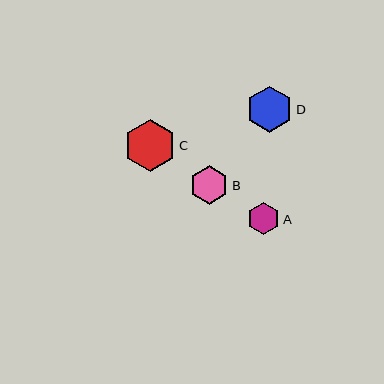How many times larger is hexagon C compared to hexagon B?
Hexagon C is approximately 1.3 times the size of hexagon B.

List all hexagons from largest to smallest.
From largest to smallest: C, D, B, A.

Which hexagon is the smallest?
Hexagon A is the smallest with a size of approximately 32 pixels.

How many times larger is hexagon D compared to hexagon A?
Hexagon D is approximately 1.4 times the size of hexagon A.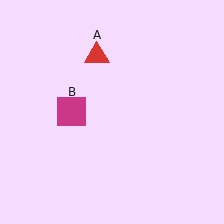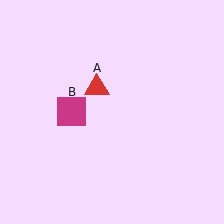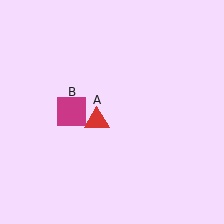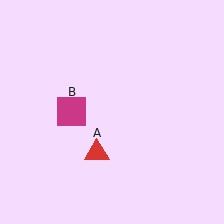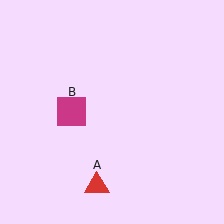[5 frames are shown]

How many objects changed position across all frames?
1 object changed position: red triangle (object A).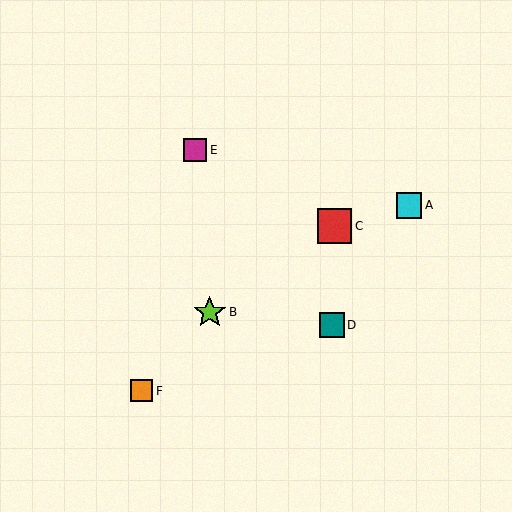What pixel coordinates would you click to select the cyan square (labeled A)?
Click at (409, 205) to select the cyan square A.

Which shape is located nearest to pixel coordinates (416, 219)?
The cyan square (labeled A) at (409, 205) is nearest to that location.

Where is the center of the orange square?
The center of the orange square is at (142, 391).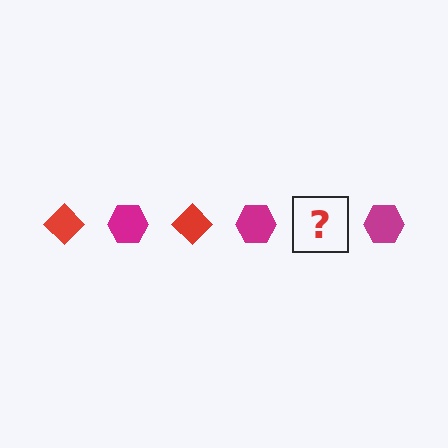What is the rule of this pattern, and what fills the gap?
The rule is that the pattern alternates between red diamond and magenta hexagon. The gap should be filled with a red diamond.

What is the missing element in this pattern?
The missing element is a red diamond.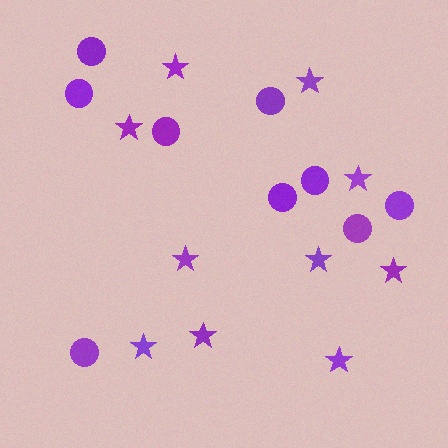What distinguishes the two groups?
There are 2 groups: one group of stars (10) and one group of circles (9).